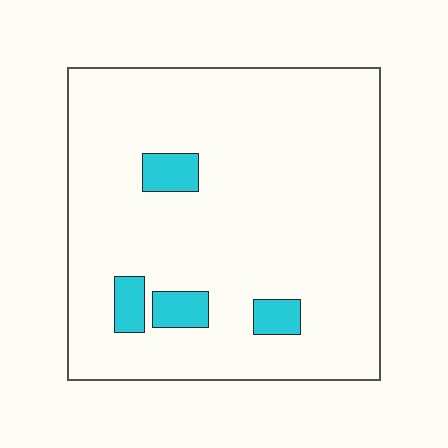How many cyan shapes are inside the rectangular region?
4.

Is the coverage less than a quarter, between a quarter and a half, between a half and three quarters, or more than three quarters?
Less than a quarter.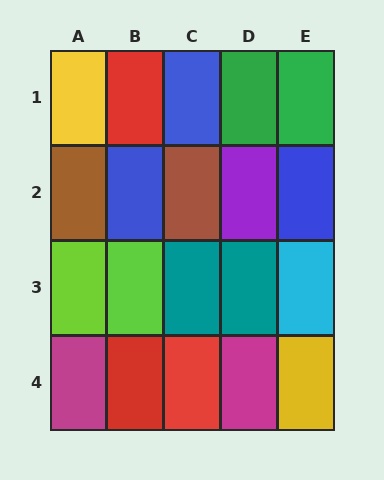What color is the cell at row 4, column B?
Red.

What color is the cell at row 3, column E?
Cyan.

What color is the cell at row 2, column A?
Brown.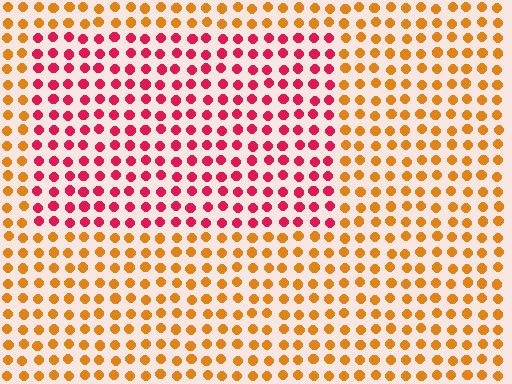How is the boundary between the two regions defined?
The boundary is defined purely by a slight shift in hue (about 51 degrees). Spacing, size, and orientation are identical on both sides.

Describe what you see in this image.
The image is filled with small orange elements in a uniform arrangement. A rectangle-shaped region is visible where the elements are tinted to a slightly different hue, forming a subtle color boundary.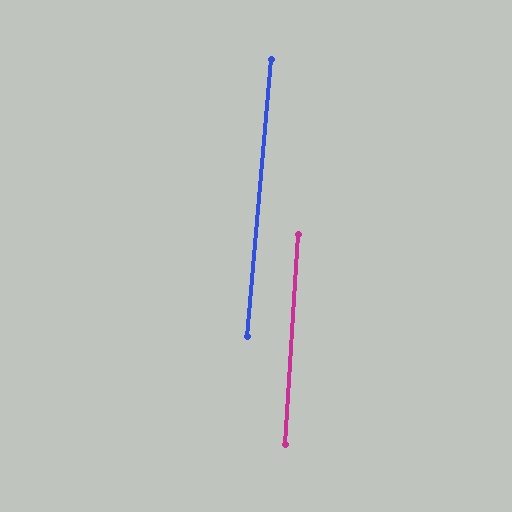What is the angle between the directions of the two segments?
Approximately 1 degree.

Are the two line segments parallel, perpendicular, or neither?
Parallel — their directions differ by only 1.5°.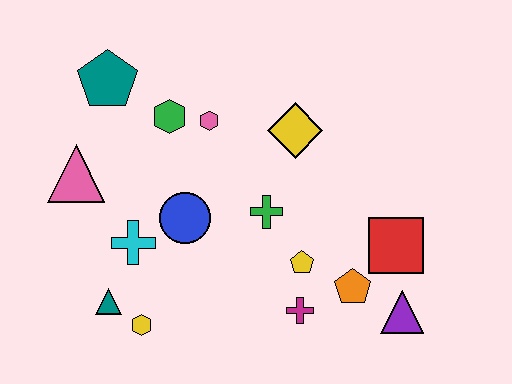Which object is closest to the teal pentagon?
The green hexagon is closest to the teal pentagon.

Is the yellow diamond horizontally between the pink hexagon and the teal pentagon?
No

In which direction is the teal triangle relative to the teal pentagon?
The teal triangle is below the teal pentagon.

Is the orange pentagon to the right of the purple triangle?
No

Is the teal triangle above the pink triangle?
No